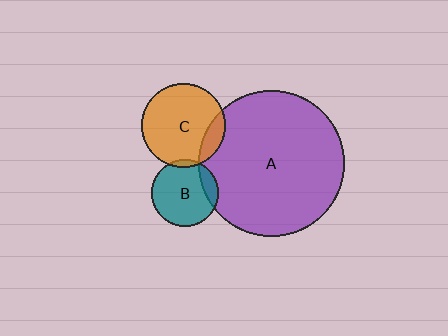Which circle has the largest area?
Circle A (purple).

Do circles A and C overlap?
Yes.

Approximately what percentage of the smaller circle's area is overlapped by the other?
Approximately 15%.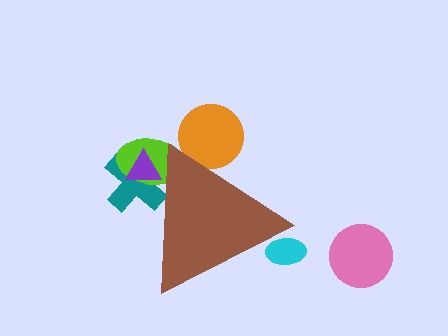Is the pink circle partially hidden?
No, the pink circle is fully visible.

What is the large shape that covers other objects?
A brown triangle.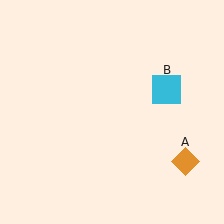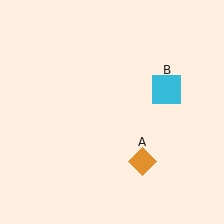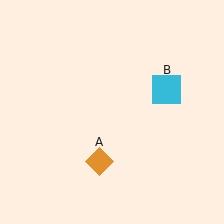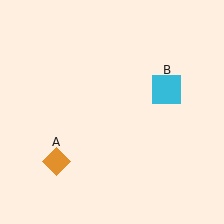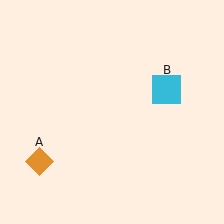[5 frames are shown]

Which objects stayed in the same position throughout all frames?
Cyan square (object B) remained stationary.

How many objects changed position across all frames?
1 object changed position: orange diamond (object A).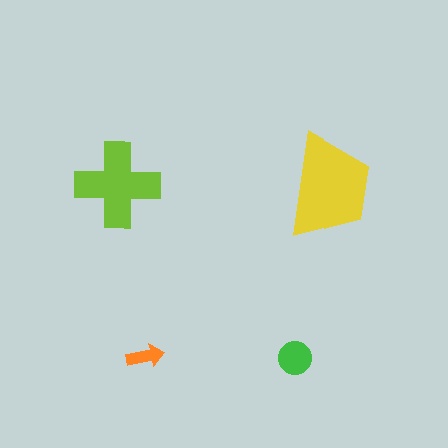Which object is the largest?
The yellow trapezoid.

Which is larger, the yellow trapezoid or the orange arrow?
The yellow trapezoid.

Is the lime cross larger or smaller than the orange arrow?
Larger.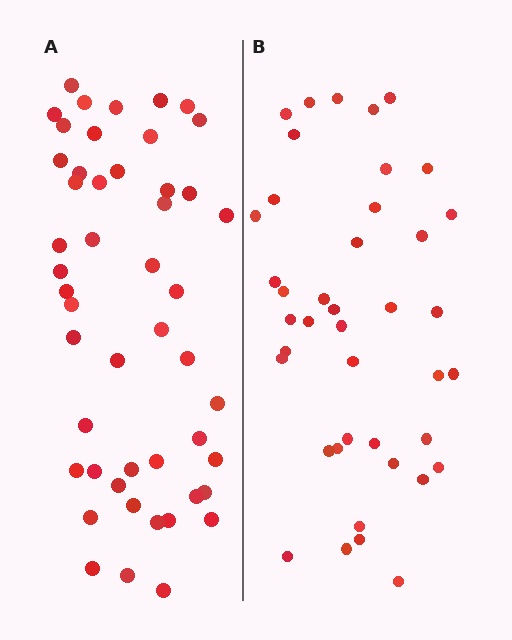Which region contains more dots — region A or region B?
Region A (the left region) has more dots.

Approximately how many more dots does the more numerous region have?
Region A has roughly 8 or so more dots than region B.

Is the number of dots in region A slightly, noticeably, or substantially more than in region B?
Region A has only slightly more — the two regions are fairly close. The ratio is roughly 1.2 to 1.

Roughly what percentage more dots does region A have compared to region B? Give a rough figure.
About 20% more.